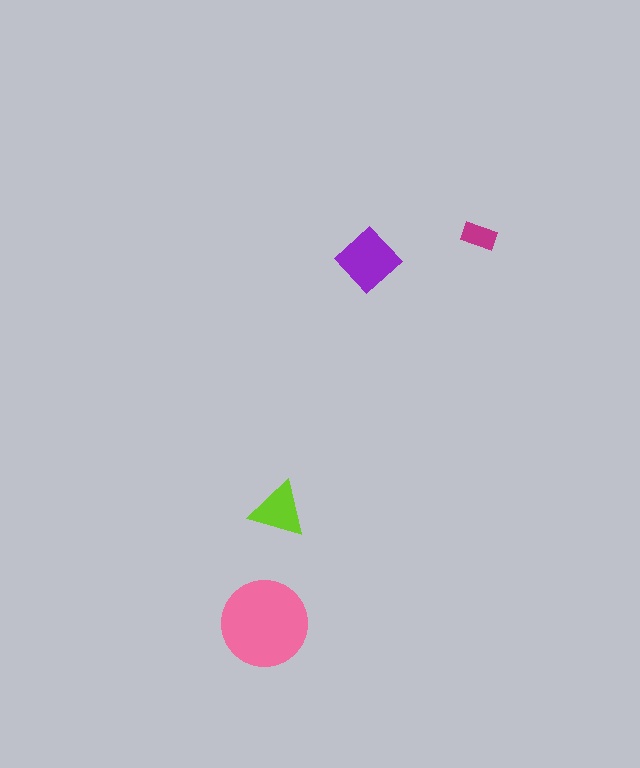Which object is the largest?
The pink circle.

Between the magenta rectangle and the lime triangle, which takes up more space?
The lime triangle.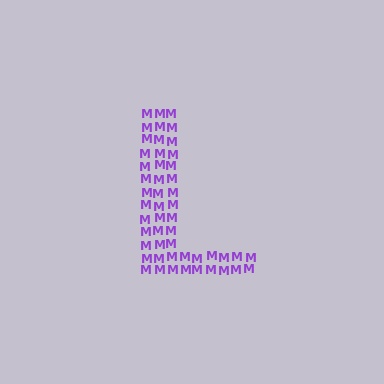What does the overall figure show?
The overall figure shows the letter L.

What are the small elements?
The small elements are letter M's.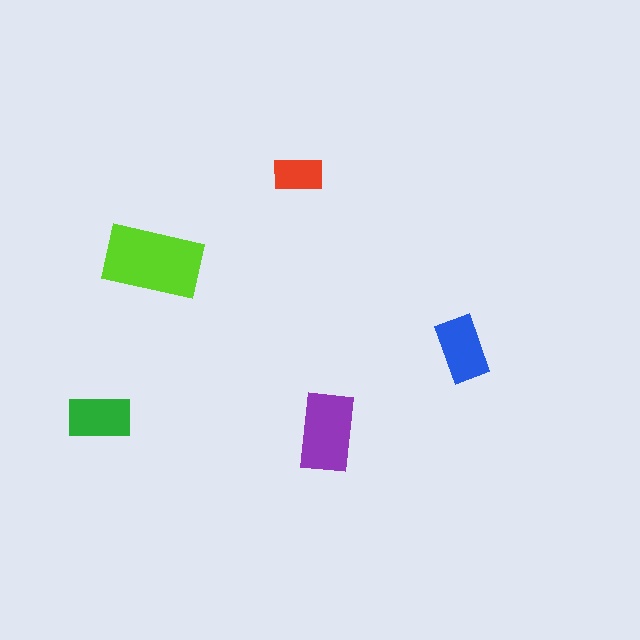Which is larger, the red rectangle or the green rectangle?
The green one.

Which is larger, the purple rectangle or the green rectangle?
The purple one.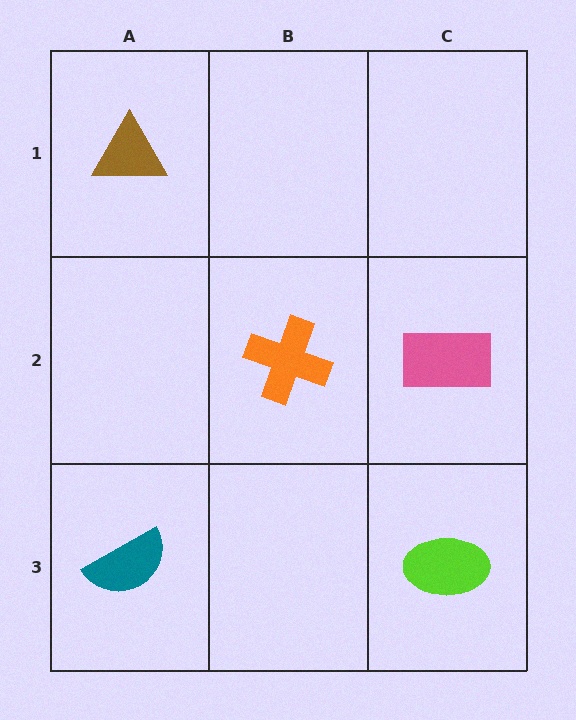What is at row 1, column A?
A brown triangle.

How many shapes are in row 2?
2 shapes.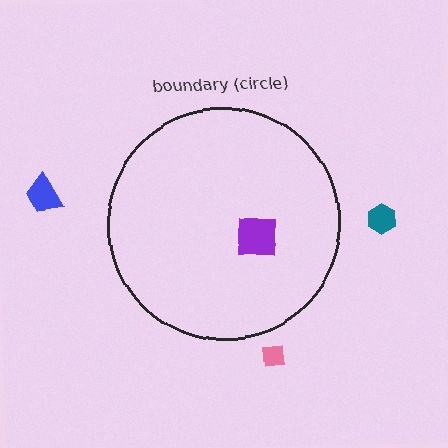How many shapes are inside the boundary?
1 inside, 3 outside.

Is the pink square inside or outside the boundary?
Outside.